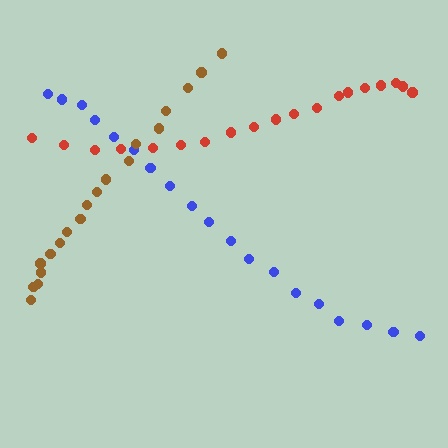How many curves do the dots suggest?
There are 3 distinct paths.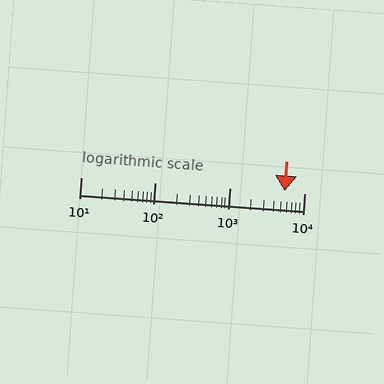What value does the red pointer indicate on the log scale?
The pointer indicates approximately 5400.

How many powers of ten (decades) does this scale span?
The scale spans 3 decades, from 10 to 10000.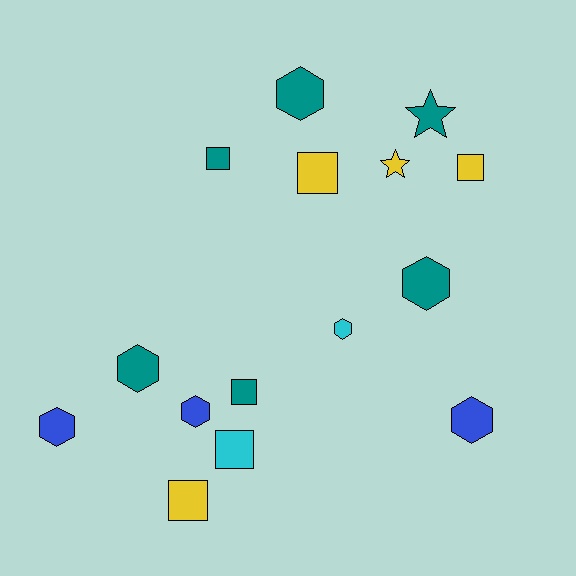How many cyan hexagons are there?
There is 1 cyan hexagon.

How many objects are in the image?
There are 15 objects.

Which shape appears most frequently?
Hexagon, with 7 objects.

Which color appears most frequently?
Teal, with 6 objects.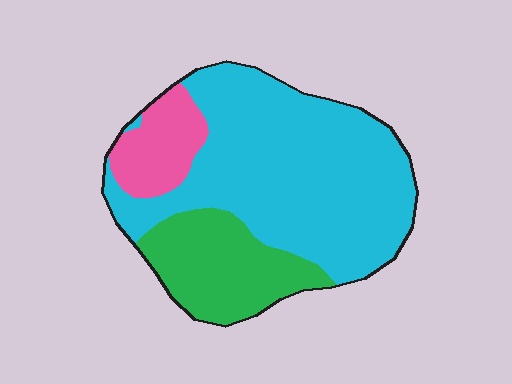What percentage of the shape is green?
Green covers around 25% of the shape.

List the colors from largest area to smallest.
From largest to smallest: cyan, green, pink.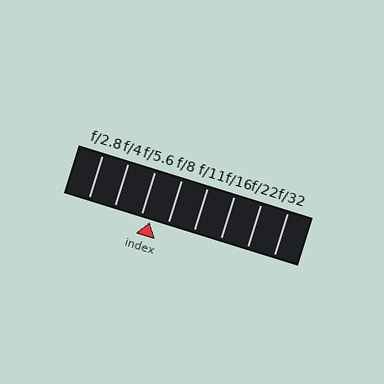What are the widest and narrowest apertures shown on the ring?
The widest aperture shown is f/2.8 and the narrowest is f/32.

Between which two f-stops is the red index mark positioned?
The index mark is between f/5.6 and f/8.